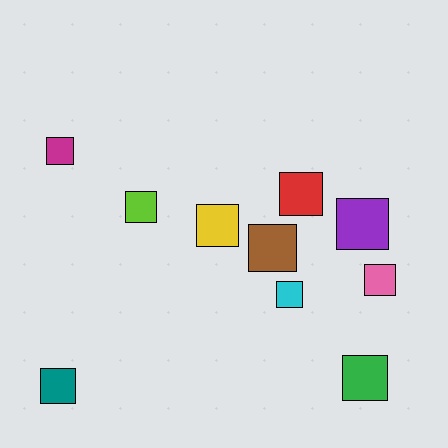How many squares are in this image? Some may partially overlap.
There are 10 squares.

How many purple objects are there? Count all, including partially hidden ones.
There is 1 purple object.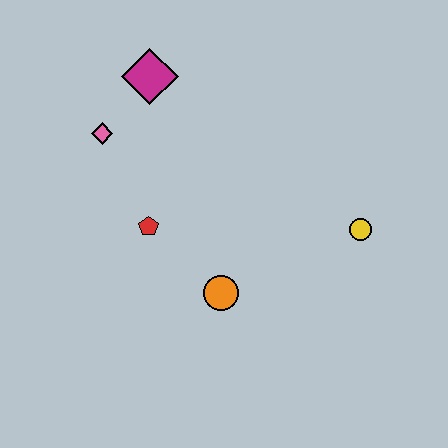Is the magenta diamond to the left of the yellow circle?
Yes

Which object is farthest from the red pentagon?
The yellow circle is farthest from the red pentagon.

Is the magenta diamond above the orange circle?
Yes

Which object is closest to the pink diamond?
The magenta diamond is closest to the pink diamond.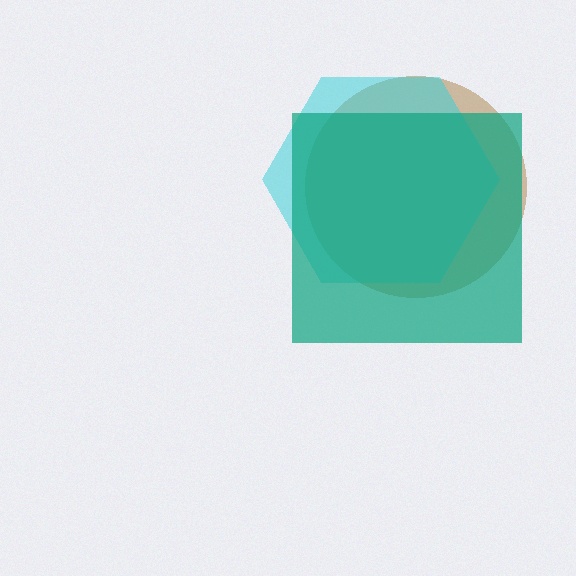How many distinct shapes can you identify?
There are 3 distinct shapes: a brown circle, a cyan hexagon, a teal square.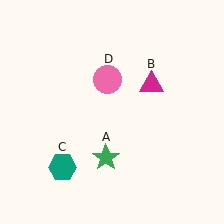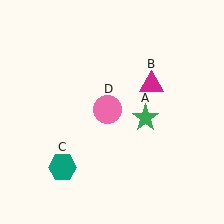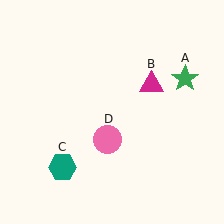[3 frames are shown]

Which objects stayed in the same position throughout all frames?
Magenta triangle (object B) and teal hexagon (object C) remained stationary.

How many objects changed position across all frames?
2 objects changed position: green star (object A), pink circle (object D).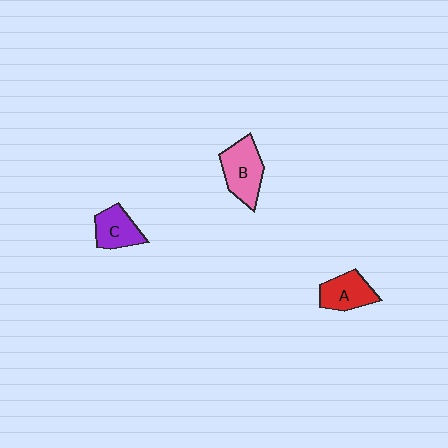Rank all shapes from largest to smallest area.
From largest to smallest: B (pink), A (red), C (purple).